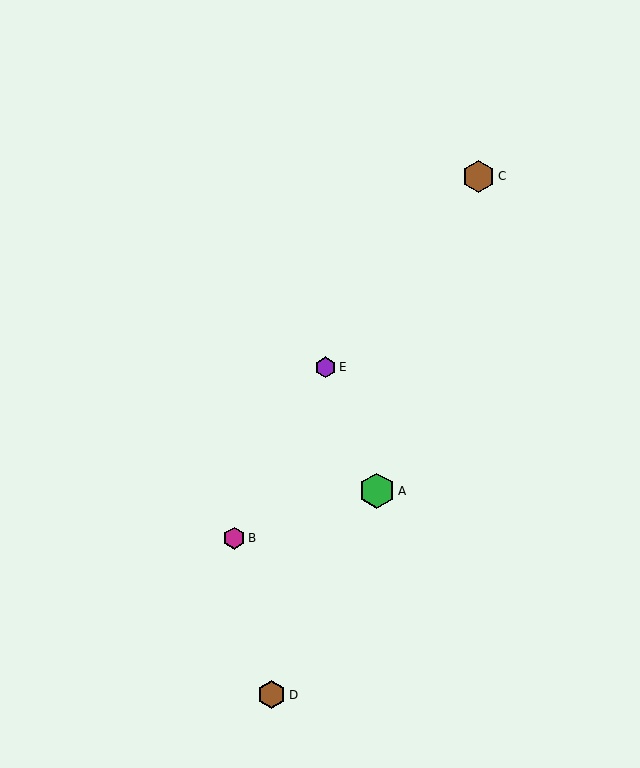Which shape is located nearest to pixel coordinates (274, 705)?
The brown hexagon (labeled D) at (272, 695) is nearest to that location.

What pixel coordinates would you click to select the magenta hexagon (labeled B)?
Click at (234, 538) to select the magenta hexagon B.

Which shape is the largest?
The green hexagon (labeled A) is the largest.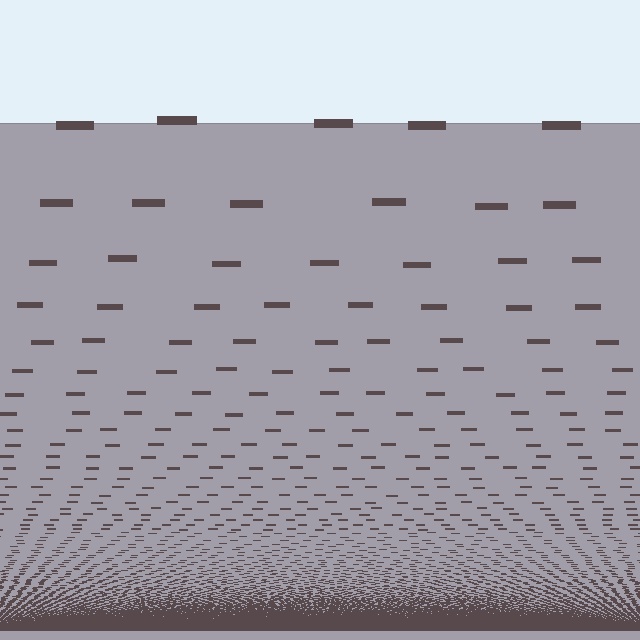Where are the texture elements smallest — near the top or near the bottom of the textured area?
Near the bottom.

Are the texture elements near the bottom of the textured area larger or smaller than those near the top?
Smaller. The gradient is inverted — elements near the bottom are smaller and denser.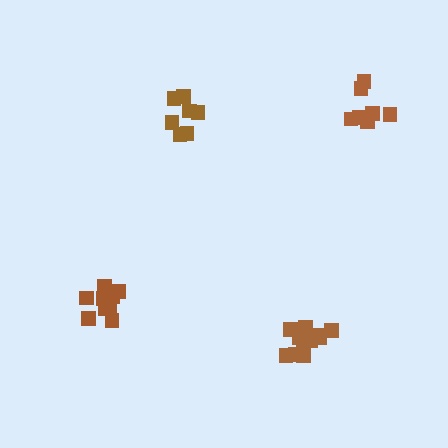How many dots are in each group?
Group 1: 7 dots, Group 2: 7 dots, Group 3: 12 dots, Group 4: 11 dots (37 total).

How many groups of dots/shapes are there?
There are 4 groups.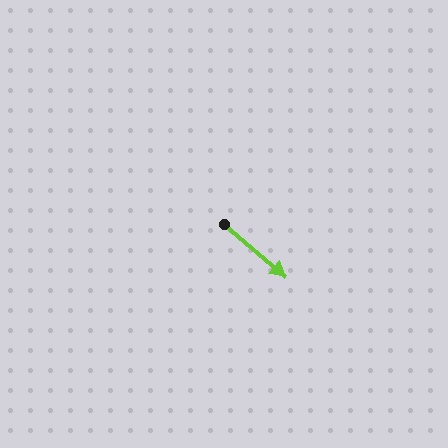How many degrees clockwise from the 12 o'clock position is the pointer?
Approximately 131 degrees.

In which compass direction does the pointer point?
Southeast.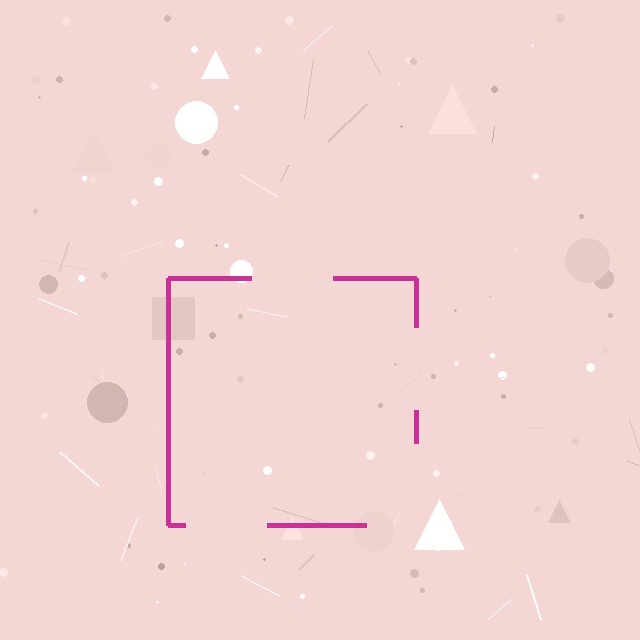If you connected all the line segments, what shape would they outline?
They would outline a square.